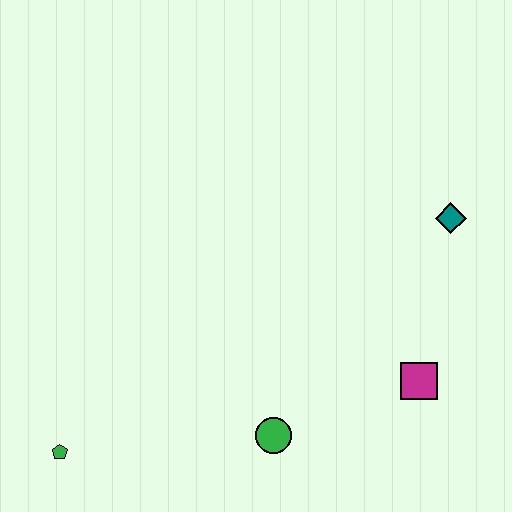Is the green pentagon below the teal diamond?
Yes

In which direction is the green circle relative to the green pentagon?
The green circle is to the right of the green pentagon.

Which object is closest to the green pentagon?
The green circle is closest to the green pentagon.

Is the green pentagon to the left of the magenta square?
Yes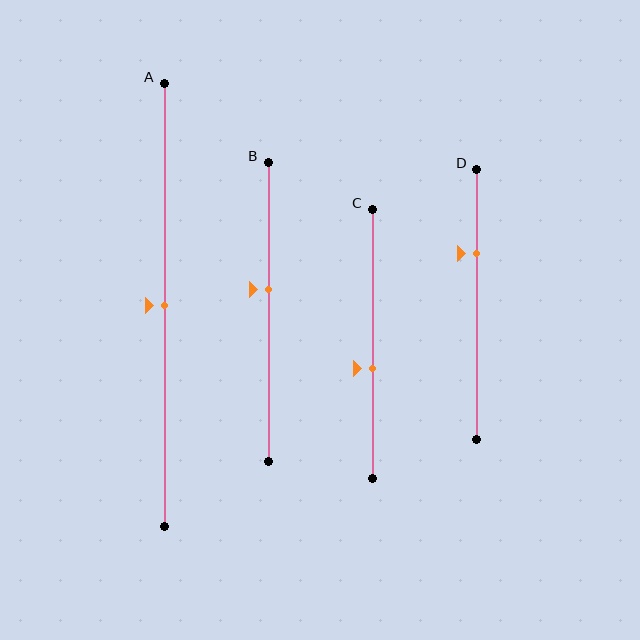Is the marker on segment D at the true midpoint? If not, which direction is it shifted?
No, the marker on segment D is shifted upward by about 19% of the segment length.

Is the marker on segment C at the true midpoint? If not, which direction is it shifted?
No, the marker on segment C is shifted downward by about 9% of the segment length.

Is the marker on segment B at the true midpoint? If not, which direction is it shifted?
No, the marker on segment B is shifted upward by about 7% of the segment length.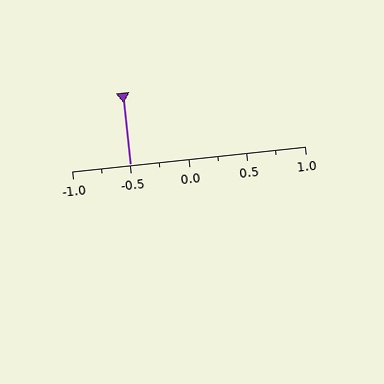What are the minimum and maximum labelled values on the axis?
The axis runs from -1.0 to 1.0.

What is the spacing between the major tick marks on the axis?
The major ticks are spaced 0.5 apart.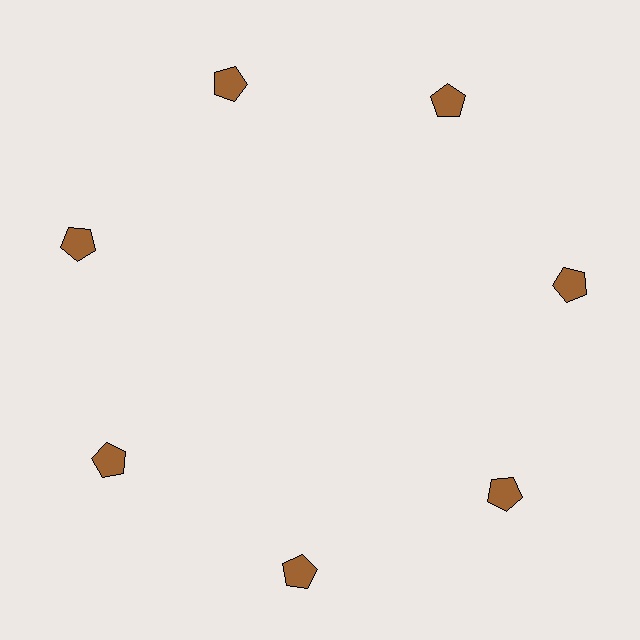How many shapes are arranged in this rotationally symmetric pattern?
There are 7 shapes, arranged in 7 groups of 1.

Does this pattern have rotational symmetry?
Yes, this pattern has 7-fold rotational symmetry. It looks the same after rotating 51 degrees around the center.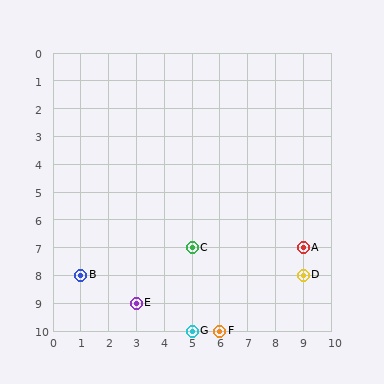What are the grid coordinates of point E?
Point E is at grid coordinates (3, 9).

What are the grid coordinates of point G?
Point G is at grid coordinates (5, 10).